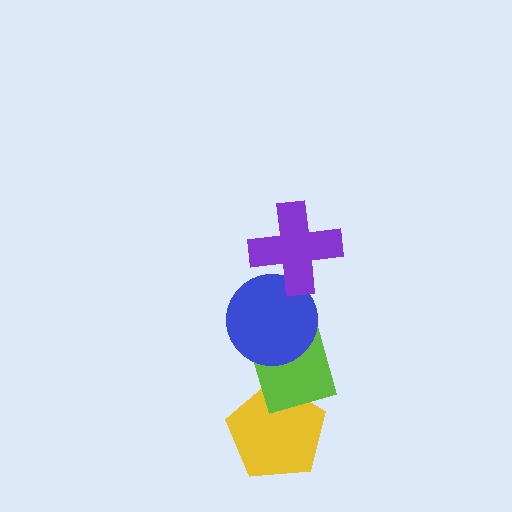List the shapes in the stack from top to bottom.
From top to bottom: the purple cross, the blue circle, the lime diamond, the yellow pentagon.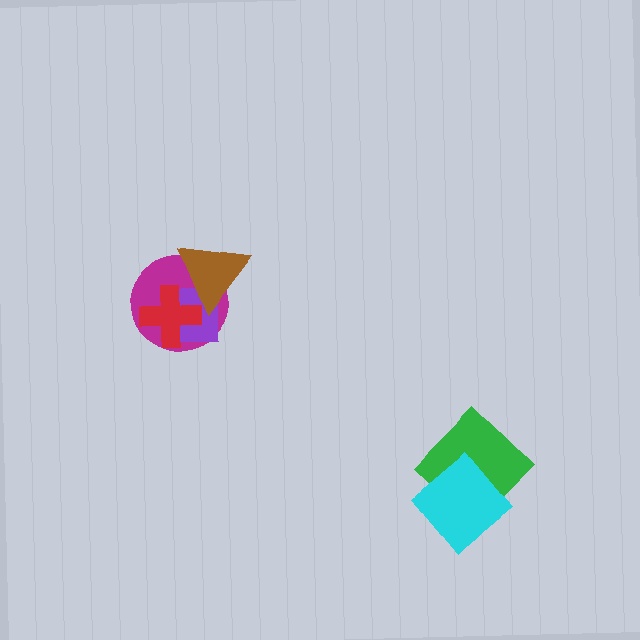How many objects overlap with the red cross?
3 objects overlap with the red cross.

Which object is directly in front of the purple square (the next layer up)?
The brown triangle is directly in front of the purple square.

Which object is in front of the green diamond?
The cyan diamond is in front of the green diamond.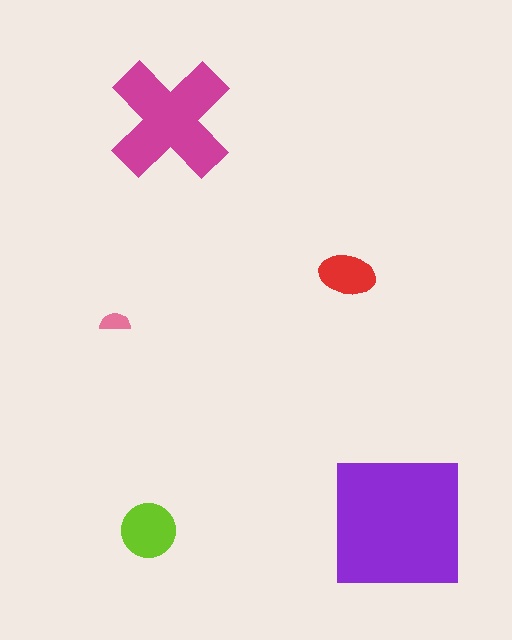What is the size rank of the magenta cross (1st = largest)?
2nd.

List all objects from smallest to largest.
The pink semicircle, the red ellipse, the lime circle, the magenta cross, the purple square.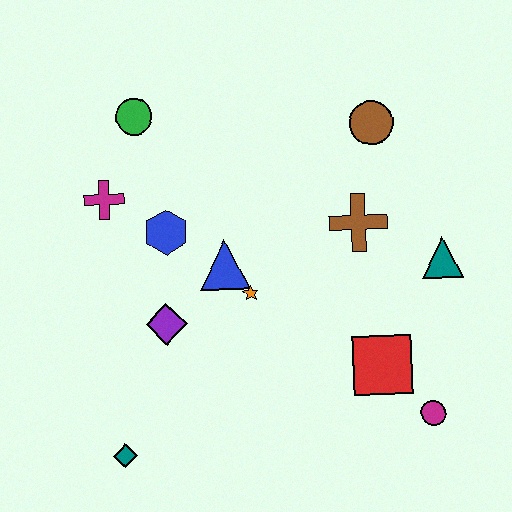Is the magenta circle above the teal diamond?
Yes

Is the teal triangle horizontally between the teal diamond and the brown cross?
No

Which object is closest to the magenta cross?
The blue hexagon is closest to the magenta cross.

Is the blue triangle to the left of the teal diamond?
No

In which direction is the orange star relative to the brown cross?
The orange star is to the left of the brown cross.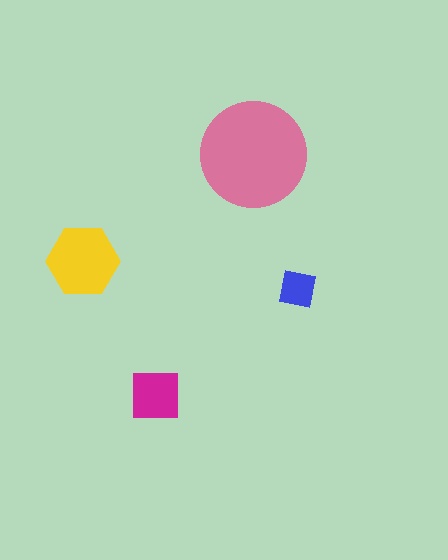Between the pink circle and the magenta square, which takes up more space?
The pink circle.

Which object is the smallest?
The blue square.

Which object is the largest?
The pink circle.